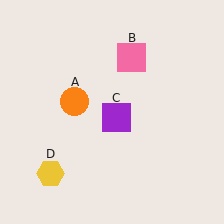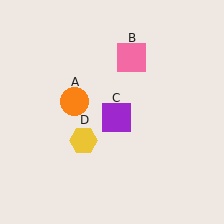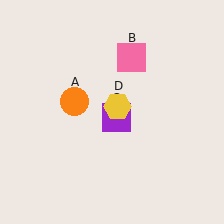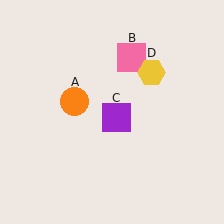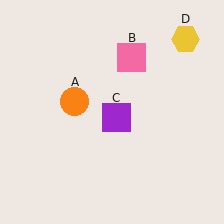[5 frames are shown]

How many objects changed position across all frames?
1 object changed position: yellow hexagon (object D).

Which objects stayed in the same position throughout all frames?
Orange circle (object A) and pink square (object B) and purple square (object C) remained stationary.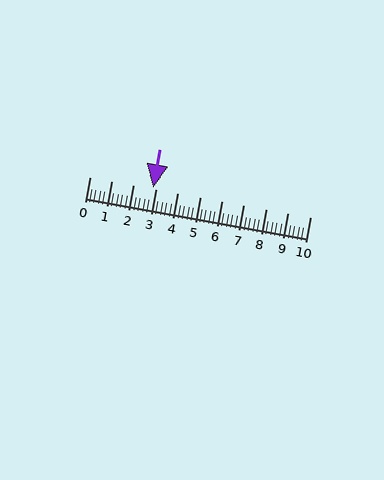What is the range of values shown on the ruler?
The ruler shows values from 0 to 10.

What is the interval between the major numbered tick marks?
The major tick marks are spaced 1 units apart.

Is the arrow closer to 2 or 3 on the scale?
The arrow is closer to 3.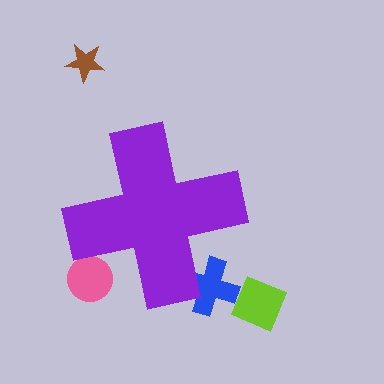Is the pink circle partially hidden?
Yes, the pink circle is partially hidden behind the purple cross.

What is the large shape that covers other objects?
A purple cross.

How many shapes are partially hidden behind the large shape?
2 shapes are partially hidden.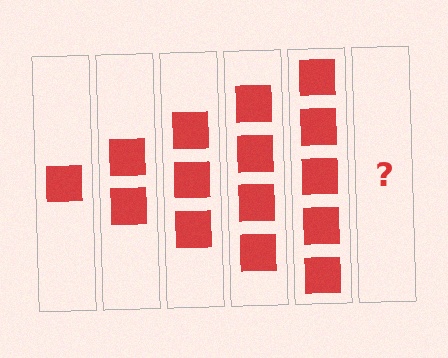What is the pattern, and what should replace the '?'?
The pattern is that each step adds one more square. The '?' should be 6 squares.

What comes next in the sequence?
The next element should be 6 squares.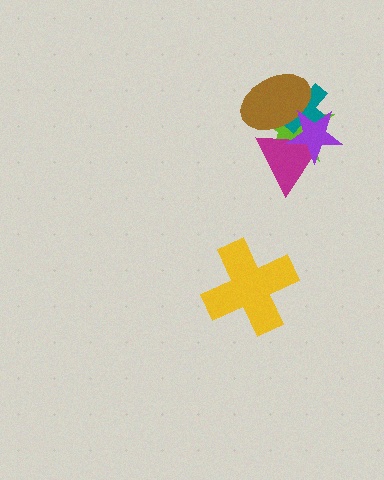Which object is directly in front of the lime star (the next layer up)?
The magenta triangle is directly in front of the lime star.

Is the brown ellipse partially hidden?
Yes, it is partially covered by another shape.